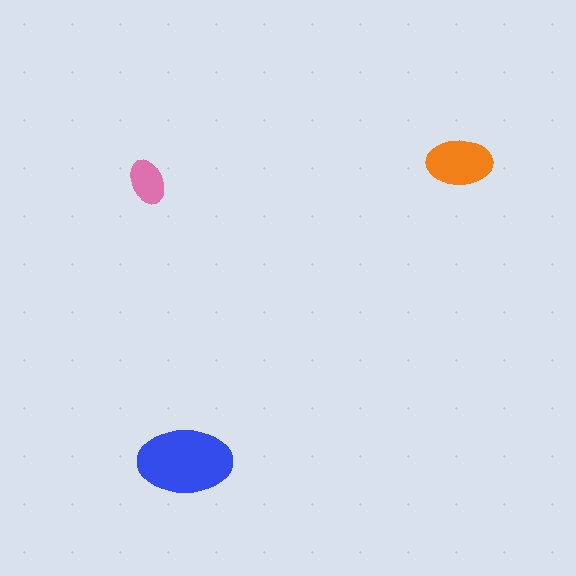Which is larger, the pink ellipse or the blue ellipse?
The blue one.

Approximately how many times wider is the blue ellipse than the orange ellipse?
About 1.5 times wider.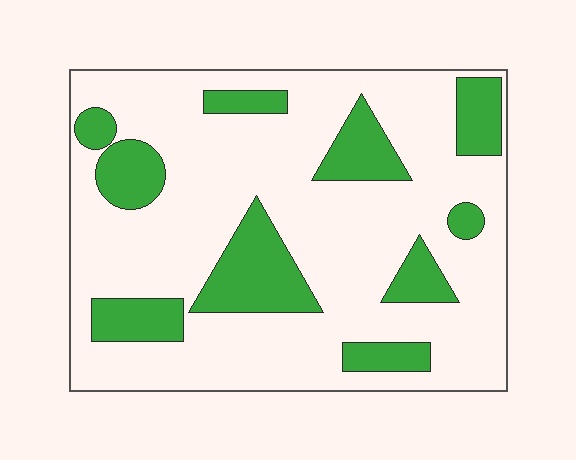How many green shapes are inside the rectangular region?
10.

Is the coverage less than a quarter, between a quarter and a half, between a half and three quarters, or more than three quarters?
Less than a quarter.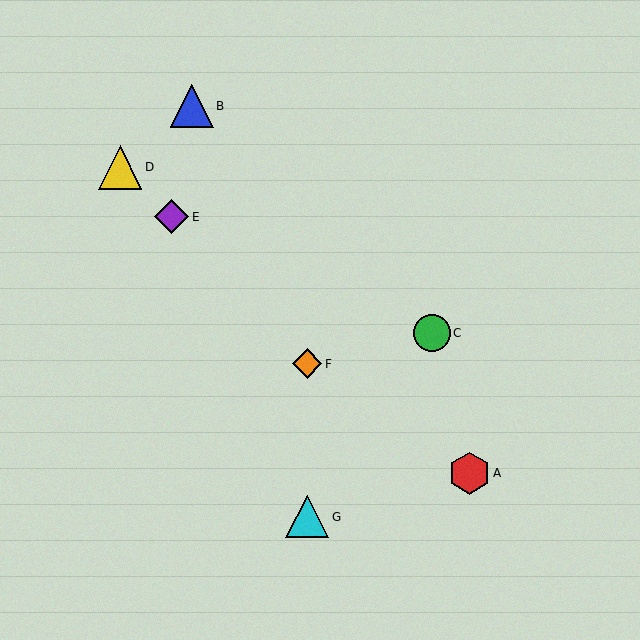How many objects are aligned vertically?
2 objects (F, G) are aligned vertically.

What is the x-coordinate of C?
Object C is at x≈432.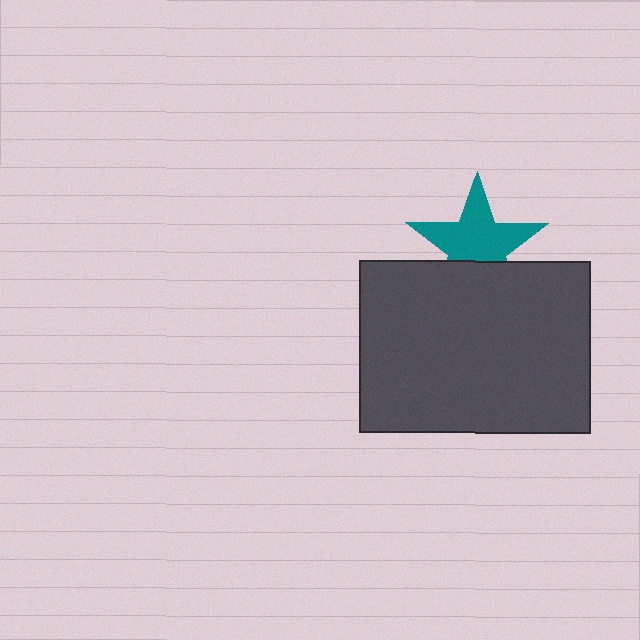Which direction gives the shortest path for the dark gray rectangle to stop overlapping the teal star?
Moving down gives the shortest separation.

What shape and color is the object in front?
The object in front is a dark gray rectangle.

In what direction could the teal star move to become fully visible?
The teal star could move up. That would shift it out from behind the dark gray rectangle entirely.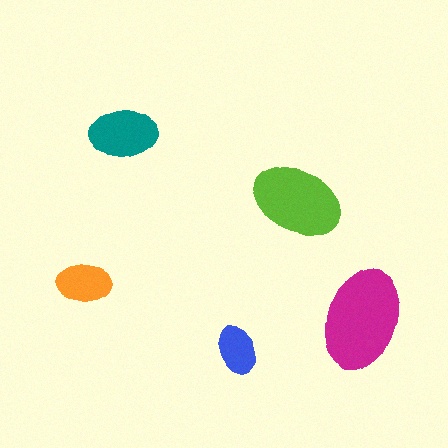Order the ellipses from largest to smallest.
the magenta one, the lime one, the teal one, the orange one, the blue one.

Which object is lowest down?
The blue ellipse is bottommost.